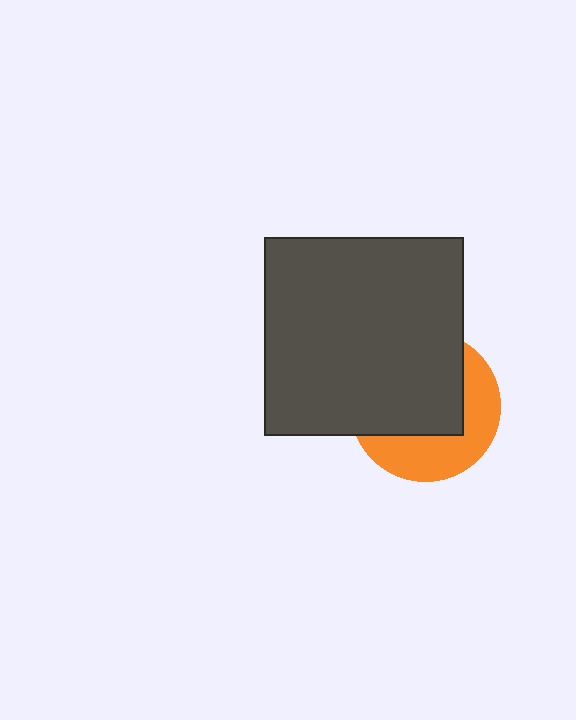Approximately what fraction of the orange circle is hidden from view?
Roughly 58% of the orange circle is hidden behind the dark gray square.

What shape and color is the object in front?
The object in front is a dark gray square.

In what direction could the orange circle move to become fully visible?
The orange circle could move toward the lower-right. That would shift it out from behind the dark gray square entirely.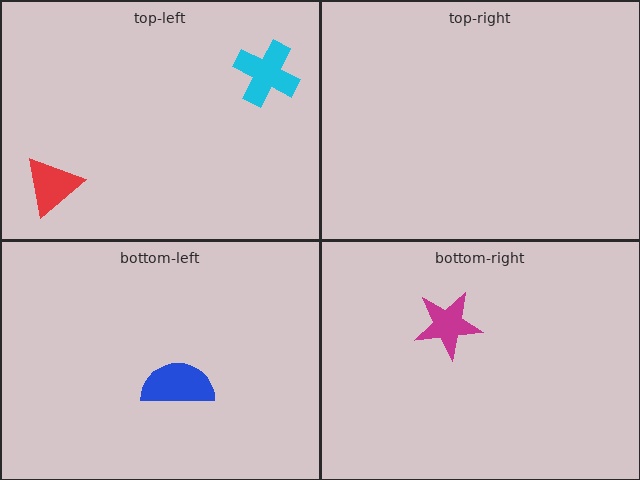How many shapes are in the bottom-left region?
1.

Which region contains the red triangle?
The top-left region.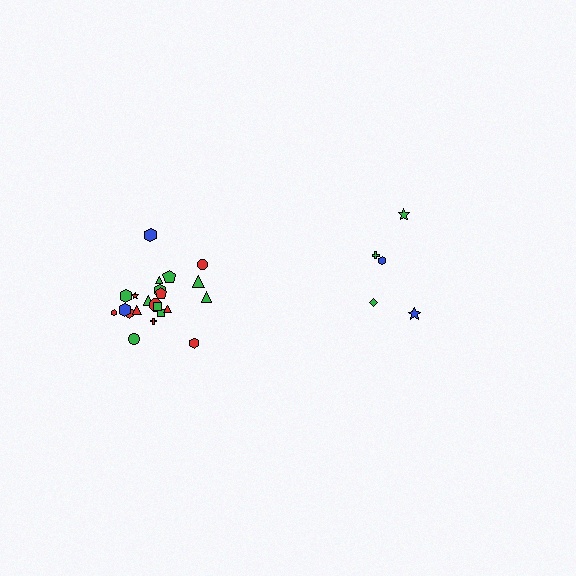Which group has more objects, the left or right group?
The left group.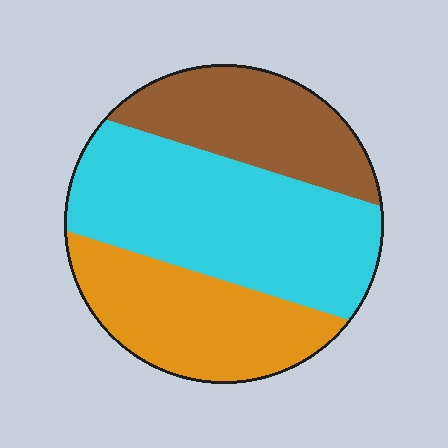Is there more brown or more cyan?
Cyan.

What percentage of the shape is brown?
Brown covers 25% of the shape.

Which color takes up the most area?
Cyan, at roughly 45%.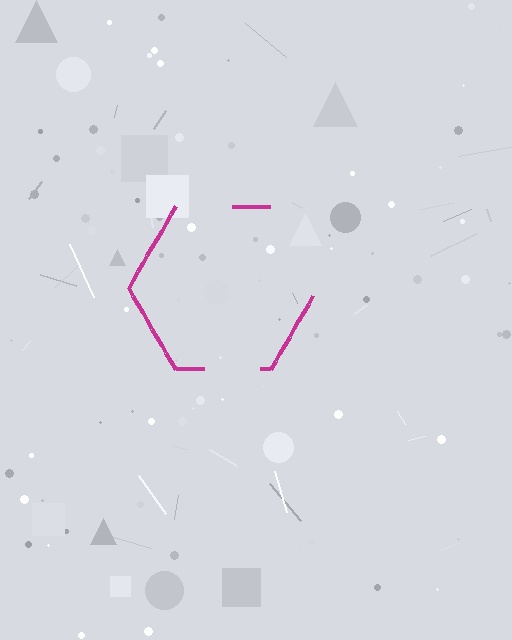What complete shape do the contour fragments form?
The contour fragments form a hexagon.